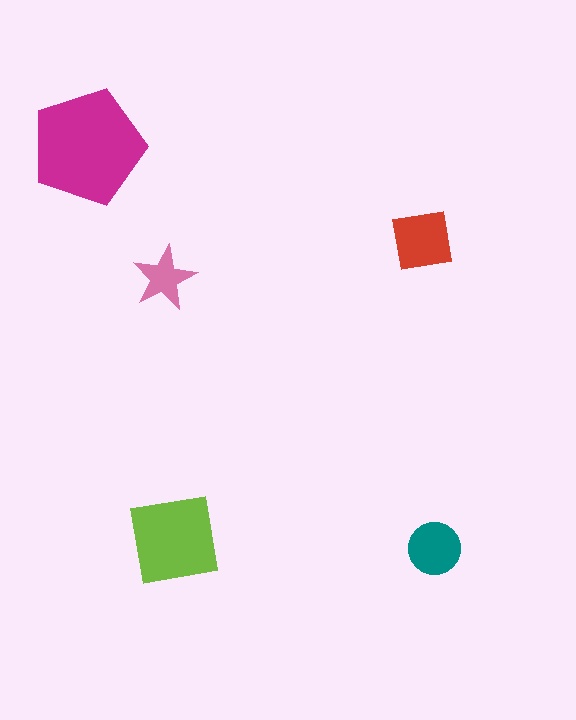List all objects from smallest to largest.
The pink star, the teal circle, the red square, the lime square, the magenta pentagon.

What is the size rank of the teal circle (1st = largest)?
4th.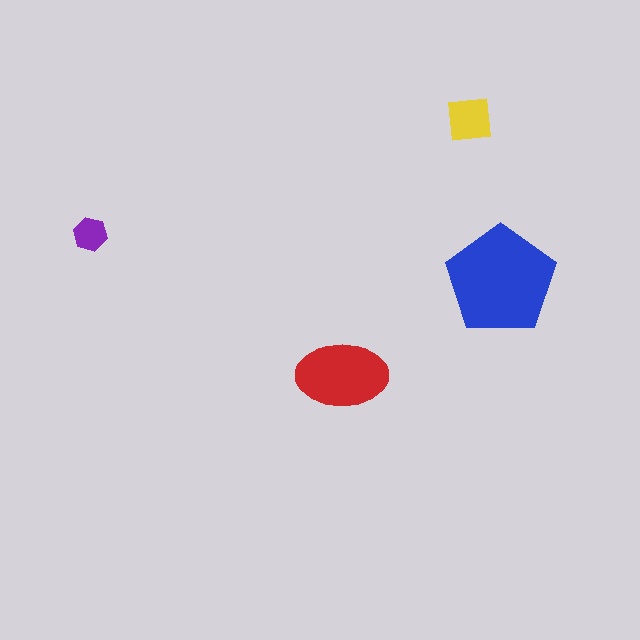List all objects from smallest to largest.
The purple hexagon, the yellow square, the red ellipse, the blue pentagon.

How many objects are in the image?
There are 4 objects in the image.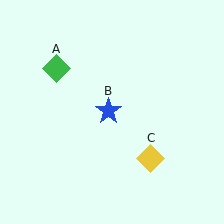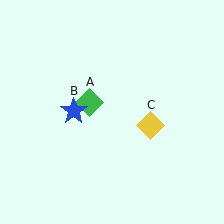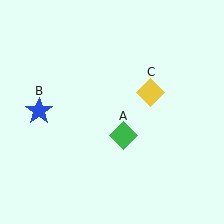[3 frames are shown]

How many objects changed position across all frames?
3 objects changed position: green diamond (object A), blue star (object B), yellow diamond (object C).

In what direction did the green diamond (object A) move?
The green diamond (object A) moved down and to the right.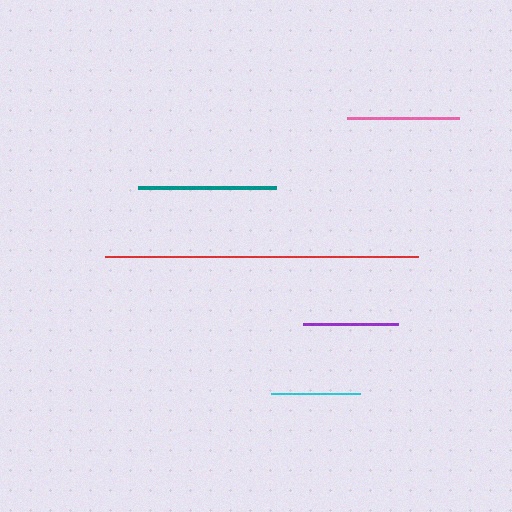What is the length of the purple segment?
The purple segment is approximately 95 pixels long.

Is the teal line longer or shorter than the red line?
The red line is longer than the teal line.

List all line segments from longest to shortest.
From longest to shortest: red, teal, pink, purple, cyan.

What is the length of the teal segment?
The teal segment is approximately 138 pixels long.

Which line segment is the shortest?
The cyan line is the shortest at approximately 90 pixels.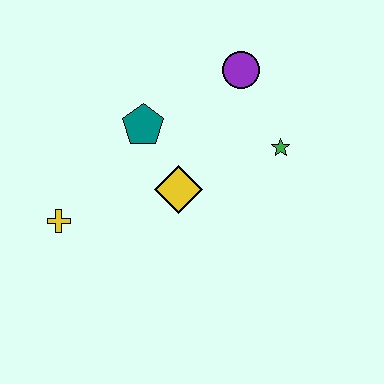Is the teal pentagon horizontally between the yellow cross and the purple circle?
Yes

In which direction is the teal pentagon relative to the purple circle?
The teal pentagon is to the left of the purple circle.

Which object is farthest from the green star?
The yellow cross is farthest from the green star.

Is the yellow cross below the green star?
Yes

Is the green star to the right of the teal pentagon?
Yes